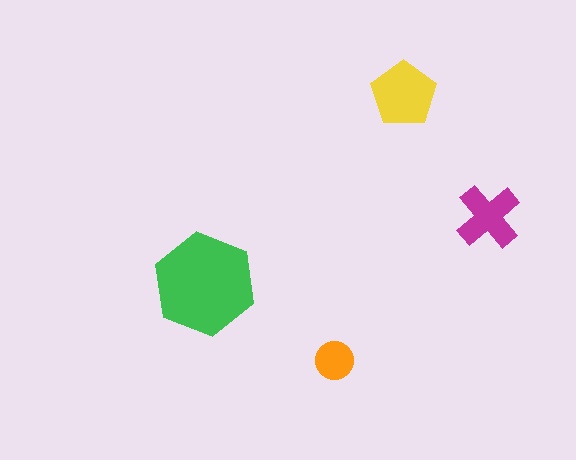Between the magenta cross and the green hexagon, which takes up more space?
The green hexagon.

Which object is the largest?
The green hexagon.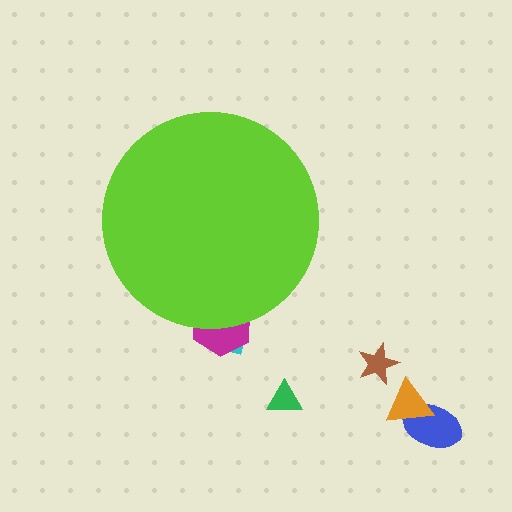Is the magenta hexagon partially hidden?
Yes, the magenta hexagon is partially hidden behind the lime circle.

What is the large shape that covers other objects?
A lime circle.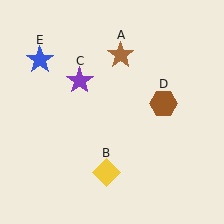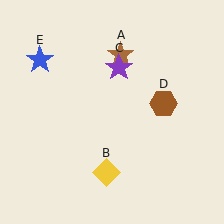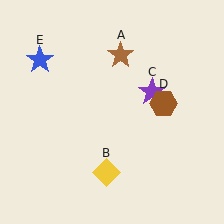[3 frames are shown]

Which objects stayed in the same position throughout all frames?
Brown star (object A) and yellow diamond (object B) and brown hexagon (object D) and blue star (object E) remained stationary.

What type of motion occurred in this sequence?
The purple star (object C) rotated clockwise around the center of the scene.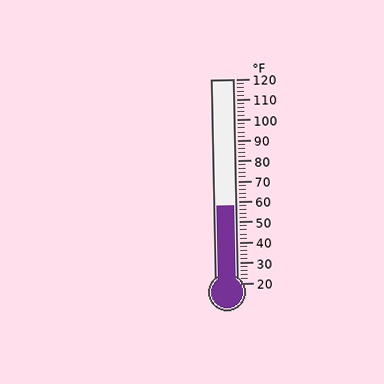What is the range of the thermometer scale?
The thermometer scale ranges from 20°F to 120°F.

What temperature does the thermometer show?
The thermometer shows approximately 58°F.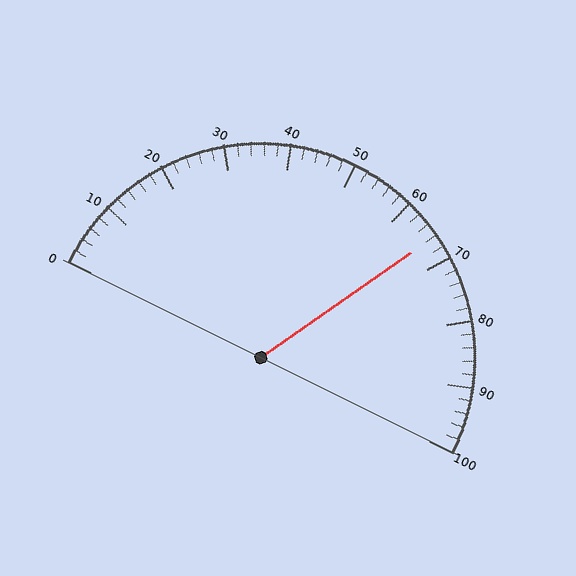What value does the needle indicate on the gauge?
The needle indicates approximately 66.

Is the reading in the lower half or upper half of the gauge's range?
The reading is in the upper half of the range (0 to 100).